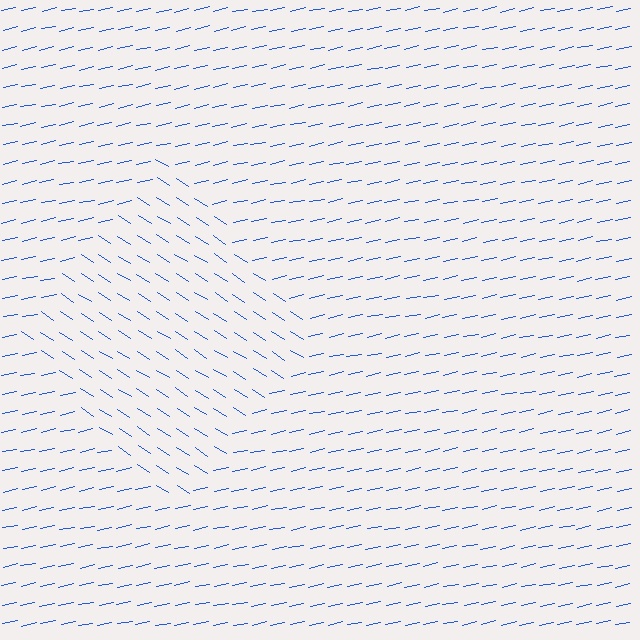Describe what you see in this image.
The image is filled with small blue line segments. A diamond region in the image has lines oriented differently from the surrounding lines, creating a visible texture boundary.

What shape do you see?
I see a diamond.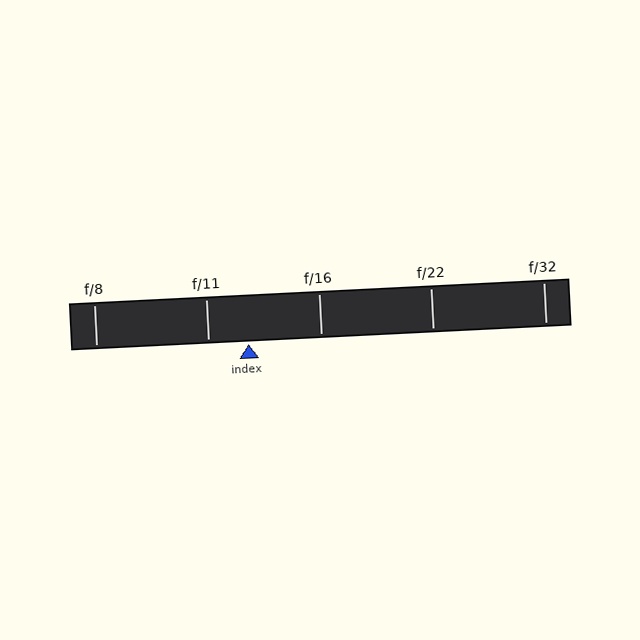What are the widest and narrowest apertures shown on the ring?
The widest aperture shown is f/8 and the narrowest is f/32.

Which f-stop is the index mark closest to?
The index mark is closest to f/11.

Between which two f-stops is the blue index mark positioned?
The index mark is between f/11 and f/16.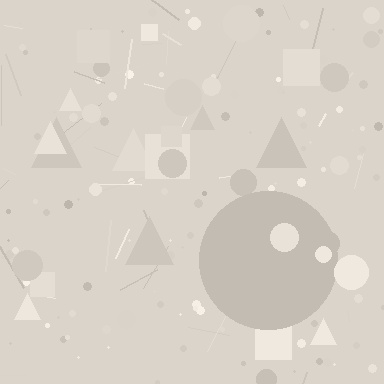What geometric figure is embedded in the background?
A circle is embedded in the background.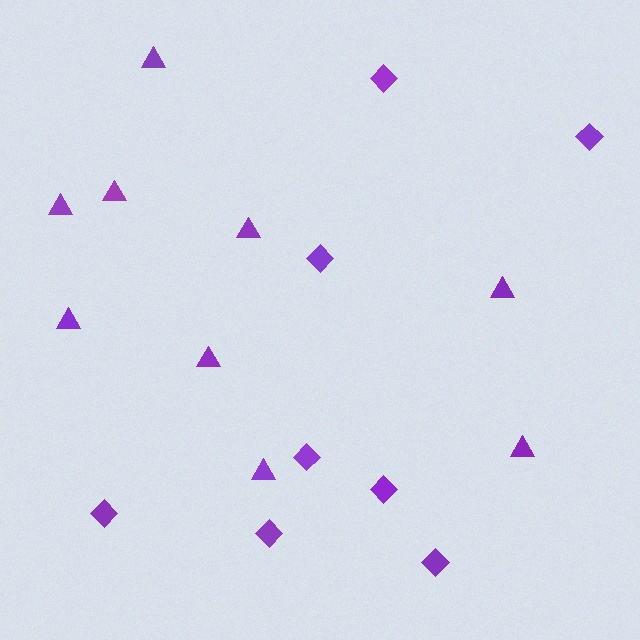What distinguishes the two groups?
There are 2 groups: one group of diamonds (8) and one group of triangles (9).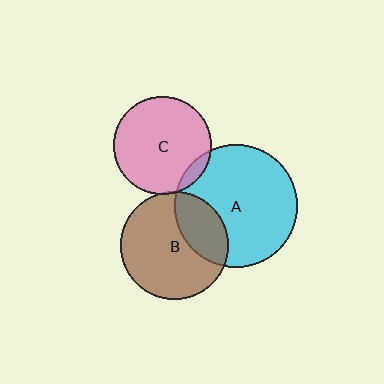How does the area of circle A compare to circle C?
Approximately 1.6 times.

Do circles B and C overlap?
Yes.